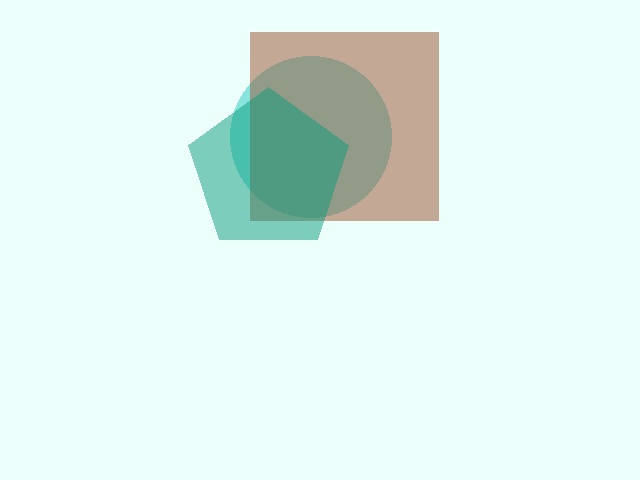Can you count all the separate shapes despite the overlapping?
Yes, there are 3 separate shapes.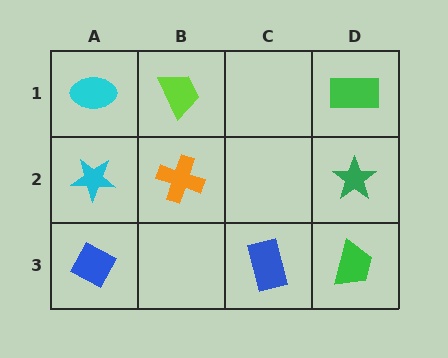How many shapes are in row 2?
3 shapes.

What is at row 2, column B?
An orange cross.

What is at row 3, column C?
A blue rectangle.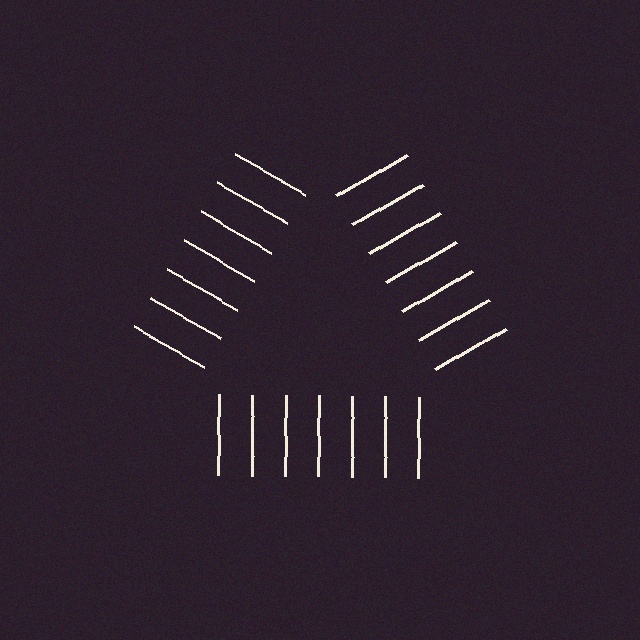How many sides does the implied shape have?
3 sides — the line-ends trace a triangle.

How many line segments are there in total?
21 — 7 along each of the 3 edges.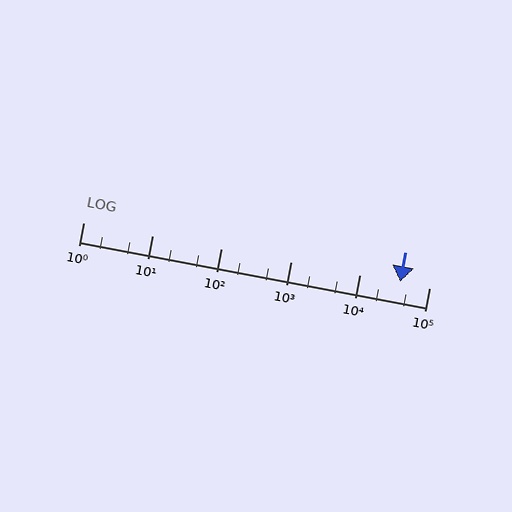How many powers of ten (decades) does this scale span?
The scale spans 5 decades, from 1 to 100000.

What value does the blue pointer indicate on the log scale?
The pointer indicates approximately 38000.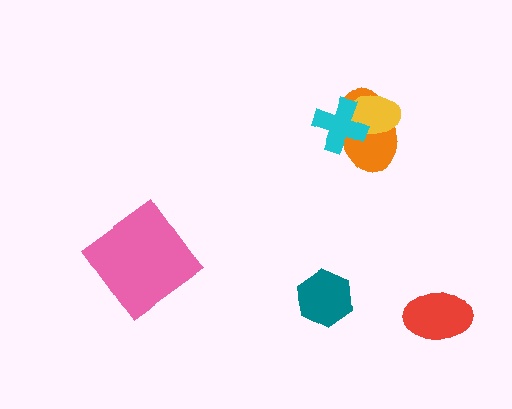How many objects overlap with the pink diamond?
0 objects overlap with the pink diamond.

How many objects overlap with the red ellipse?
0 objects overlap with the red ellipse.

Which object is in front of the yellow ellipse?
The cyan cross is in front of the yellow ellipse.